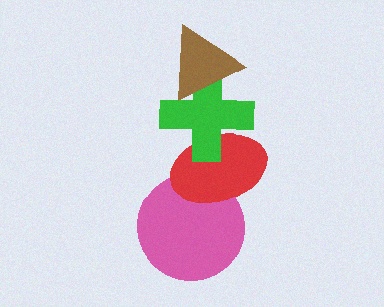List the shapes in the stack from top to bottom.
From top to bottom: the brown triangle, the green cross, the red ellipse, the pink circle.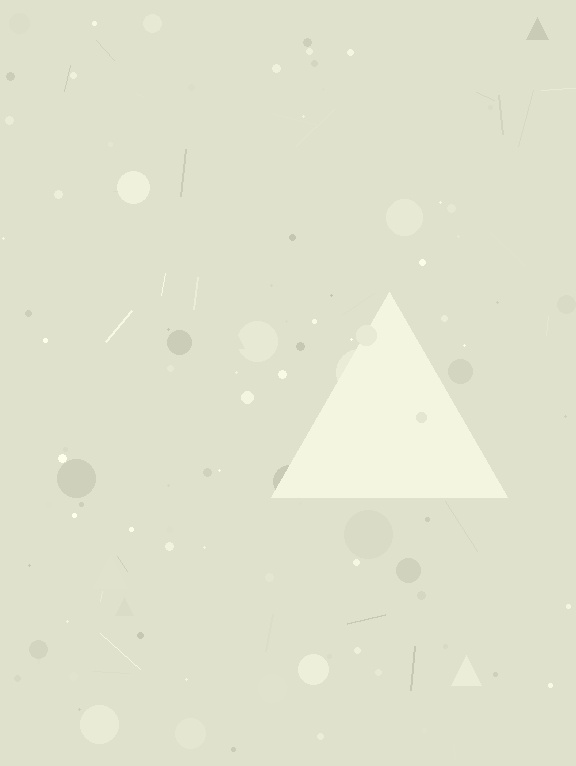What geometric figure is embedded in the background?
A triangle is embedded in the background.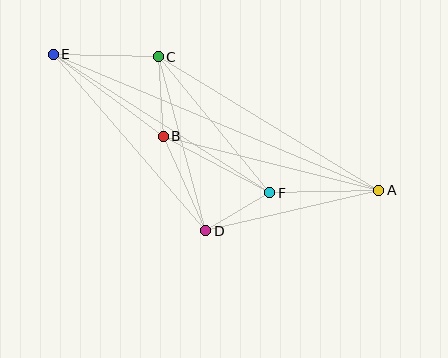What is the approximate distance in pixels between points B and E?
The distance between B and E is approximately 137 pixels.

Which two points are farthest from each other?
Points A and E are farthest from each other.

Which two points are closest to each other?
Points D and F are closest to each other.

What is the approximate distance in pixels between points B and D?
The distance between B and D is approximately 104 pixels.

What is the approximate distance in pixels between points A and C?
The distance between A and C is approximately 258 pixels.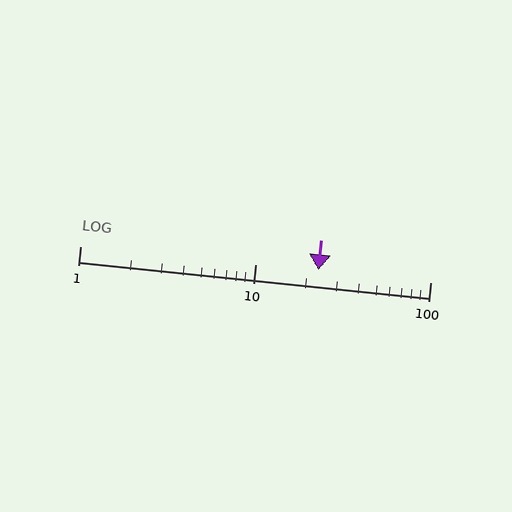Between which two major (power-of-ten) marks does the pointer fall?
The pointer is between 10 and 100.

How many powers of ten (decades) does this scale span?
The scale spans 2 decades, from 1 to 100.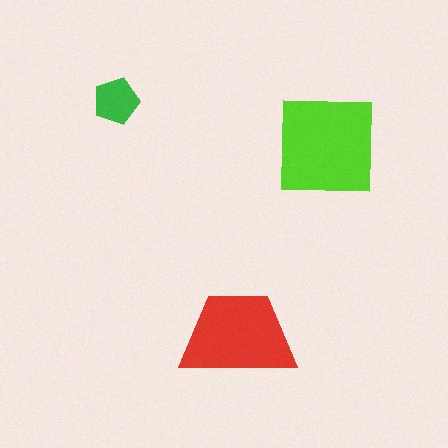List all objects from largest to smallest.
The lime square, the red trapezoid, the green pentagon.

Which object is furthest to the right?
The lime square is rightmost.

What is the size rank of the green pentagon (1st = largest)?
3rd.